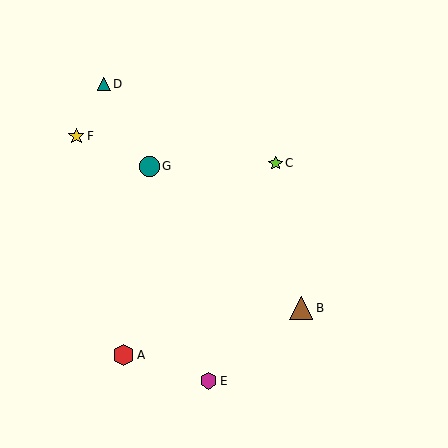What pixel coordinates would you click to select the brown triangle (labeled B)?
Click at (301, 308) to select the brown triangle B.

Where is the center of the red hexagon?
The center of the red hexagon is at (123, 355).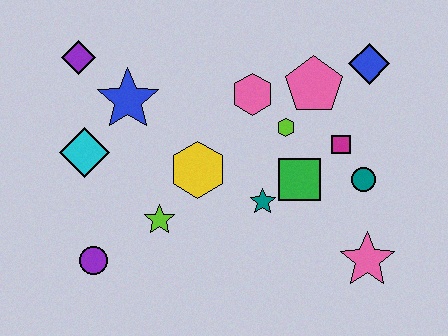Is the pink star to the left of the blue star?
No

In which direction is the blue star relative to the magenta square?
The blue star is to the left of the magenta square.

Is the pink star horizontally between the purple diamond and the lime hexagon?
No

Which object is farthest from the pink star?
The purple diamond is farthest from the pink star.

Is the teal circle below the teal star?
No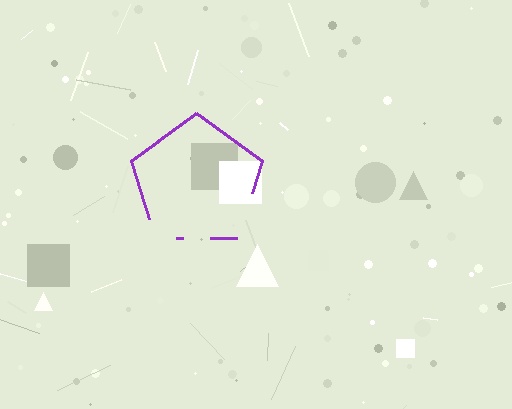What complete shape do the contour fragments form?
The contour fragments form a pentagon.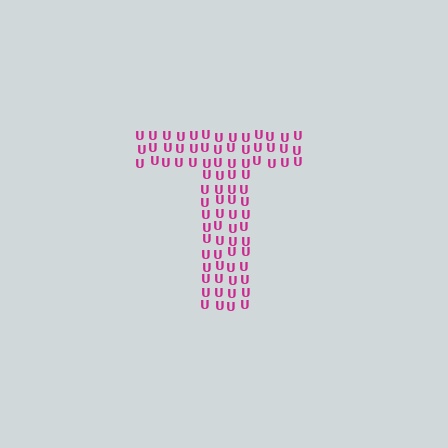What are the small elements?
The small elements are letter U's.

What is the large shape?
The large shape is the letter T.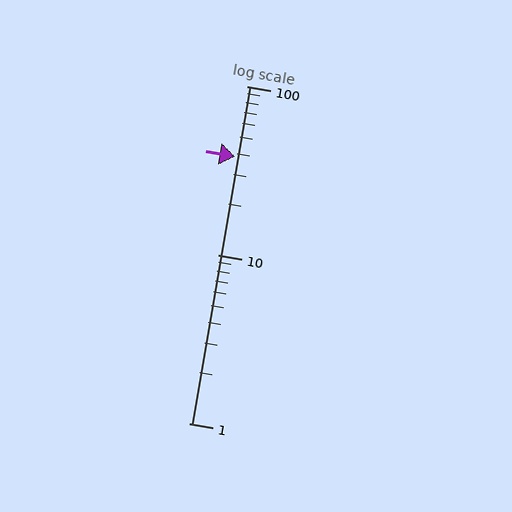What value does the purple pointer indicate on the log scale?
The pointer indicates approximately 38.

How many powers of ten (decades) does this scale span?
The scale spans 2 decades, from 1 to 100.